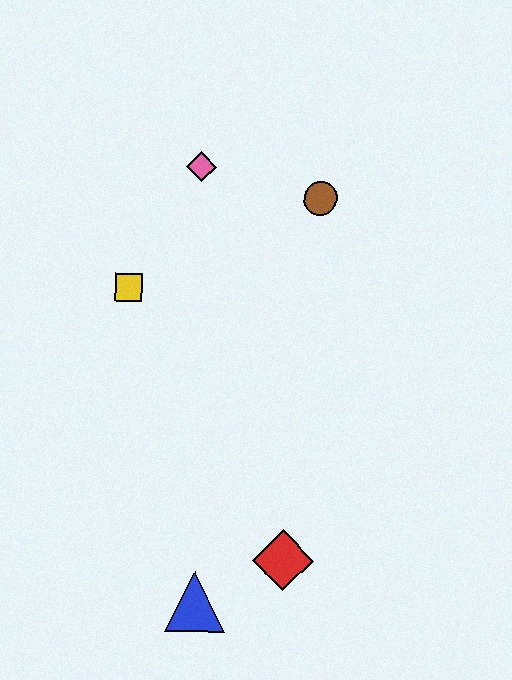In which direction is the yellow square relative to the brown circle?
The yellow square is to the left of the brown circle.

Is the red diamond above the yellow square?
No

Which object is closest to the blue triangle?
The red diamond is closest to the blue triangle.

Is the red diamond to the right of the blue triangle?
Yes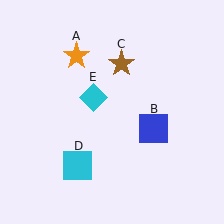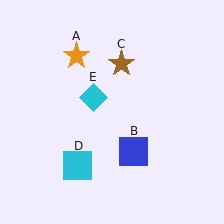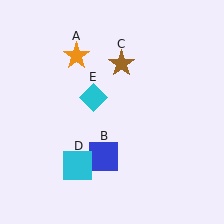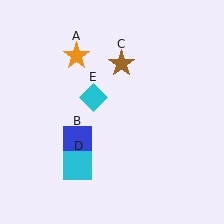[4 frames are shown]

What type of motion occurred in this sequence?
The blue square (object B) rotated clockwise around the center of the scene.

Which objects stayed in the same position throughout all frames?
Orange star (object A) and brown star (object C) and cyan square (object D) and cyan diamond (object E) remained stationary.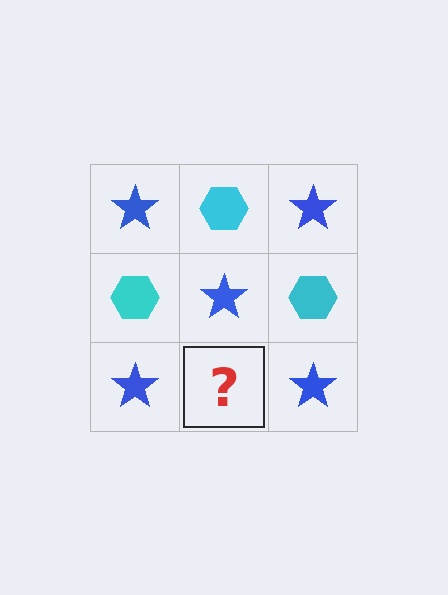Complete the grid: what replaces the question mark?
The question mark should be replaced with a cyan hexagon.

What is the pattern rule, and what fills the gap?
The rule is that it alternates blue star and cyan hexagon in a checkerboard pattern. The gap should be filled with a cyan hexagon.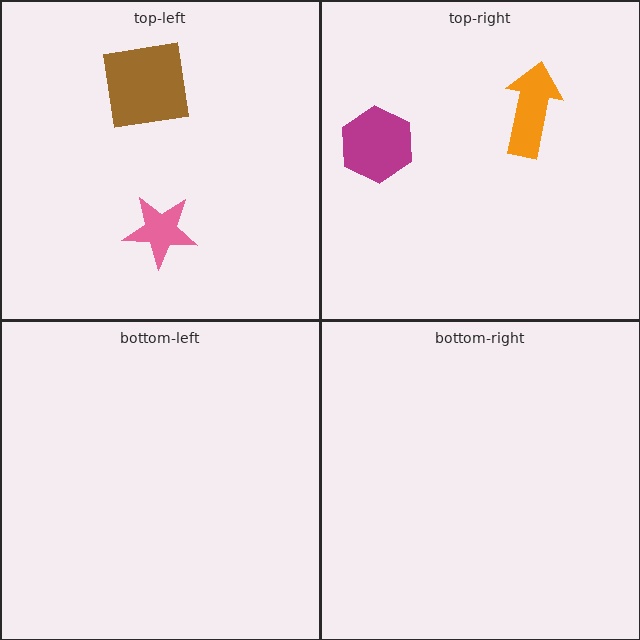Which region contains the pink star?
The top-left region.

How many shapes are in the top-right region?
2.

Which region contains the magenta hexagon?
The top-right region.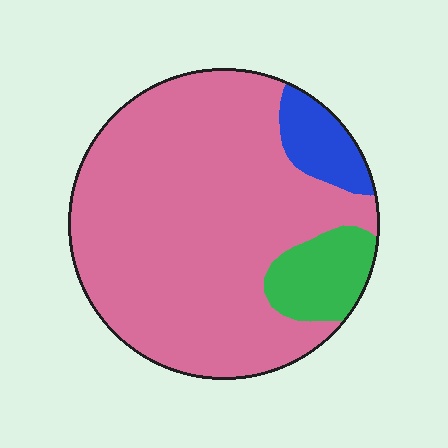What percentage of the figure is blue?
Blue covers around 10% of the figure.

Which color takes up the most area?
Pink, at roughly 80%.